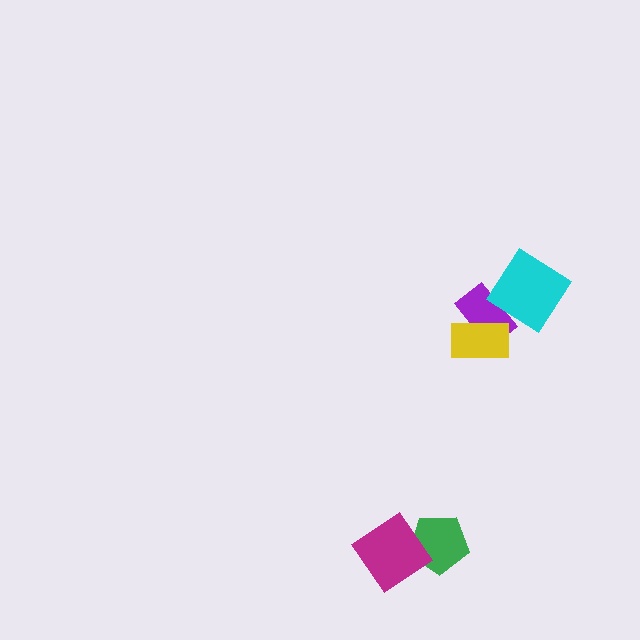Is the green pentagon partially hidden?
Yes, it is partially covered by another shape.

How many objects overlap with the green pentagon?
1 object overlaps with the green pentagon.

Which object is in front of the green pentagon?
The magenta diamond is in front of the green pentagon.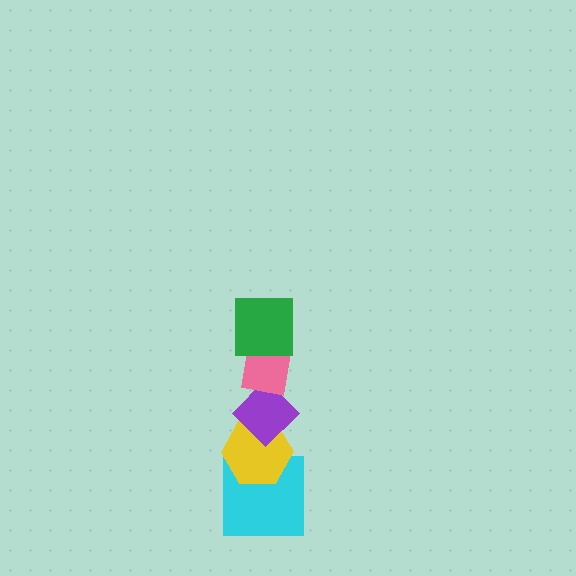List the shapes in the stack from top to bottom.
From top to bottom: the green square, the pink square, the purple diamond, the yellow hexagon, the cyan square.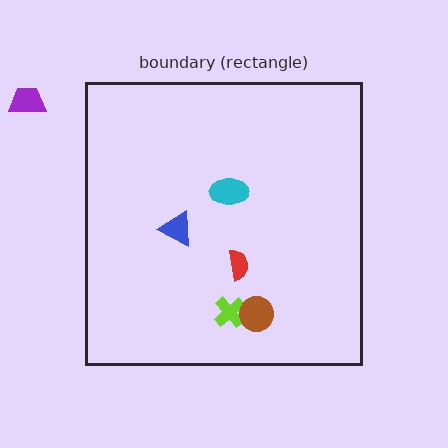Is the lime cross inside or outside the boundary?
Inside.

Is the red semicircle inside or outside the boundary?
Inside.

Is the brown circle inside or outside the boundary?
Inside.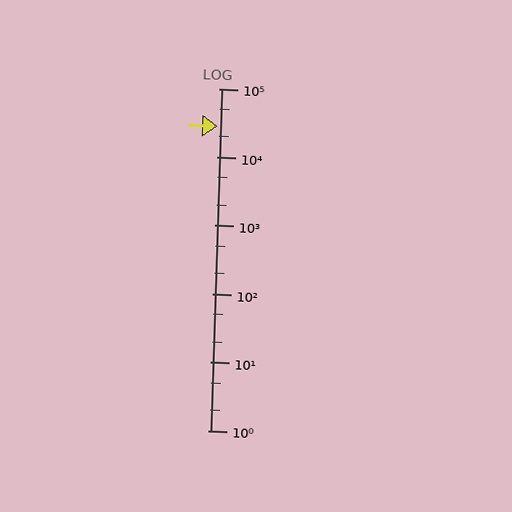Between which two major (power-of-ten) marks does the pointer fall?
The pointer is between 10000 and 100000.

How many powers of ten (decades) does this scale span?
The scale spans 5 decades, from 1 to 100000.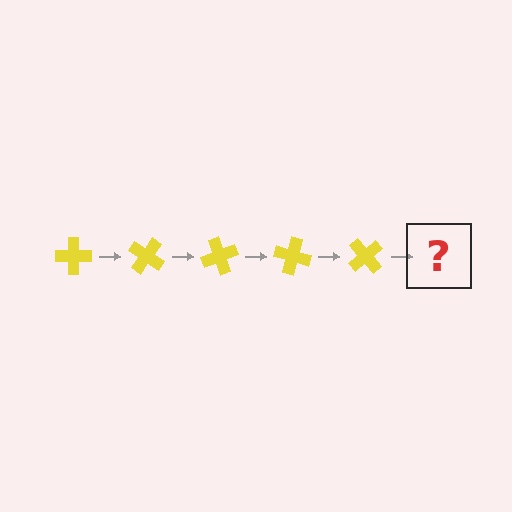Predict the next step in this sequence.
The next step is a yellow cross rotated 175 degrees.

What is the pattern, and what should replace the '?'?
The pattern is that the cross rotates 35 degrees each step. The '?' should be a yellow cross rotated 175 degrees.